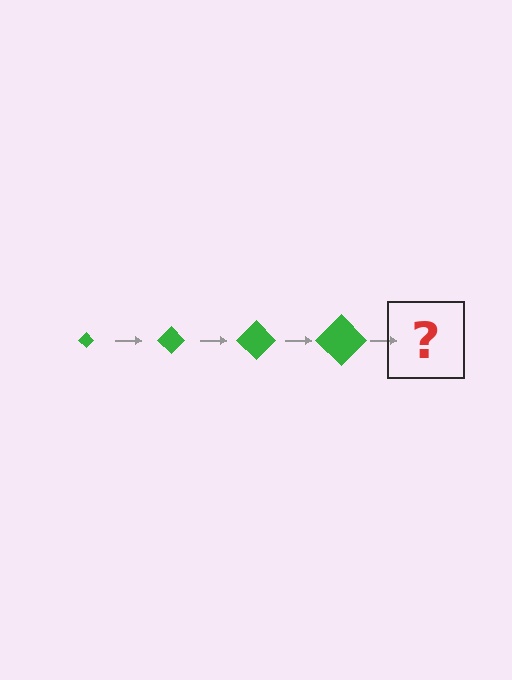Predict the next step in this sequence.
The next step is a green diamond, larger than the previous one.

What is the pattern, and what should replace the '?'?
The pattern is that the diamond gets progressively larger each step. The '?' should be a green diamond, larger than the previous one.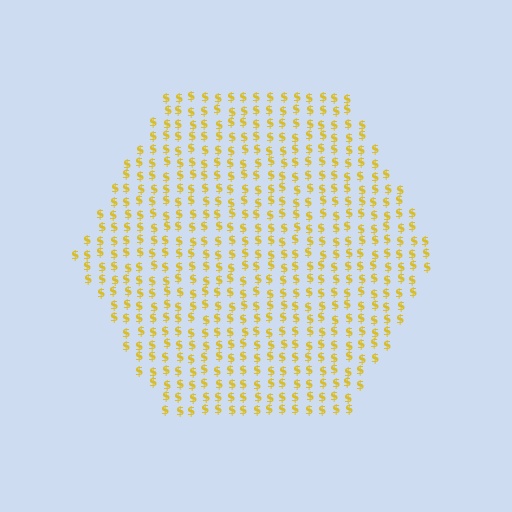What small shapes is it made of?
It is made of small dollar signs.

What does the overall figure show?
The overall figure shows a hexagon.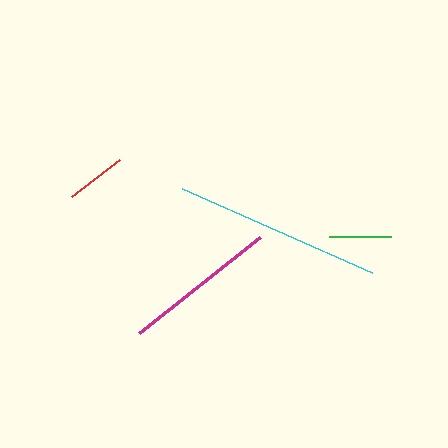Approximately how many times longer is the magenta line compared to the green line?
The magenta line is approximately 2.5 times the length of the green line.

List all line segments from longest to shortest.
From longest to shortest: cyan, magenta, green, red.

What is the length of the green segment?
The green segment is approximately 62 pixels long.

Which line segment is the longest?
The cyan line is the longest at approximately 208 pixels.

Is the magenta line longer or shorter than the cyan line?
The cyan line is longer than the magenta line.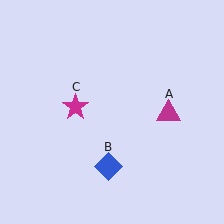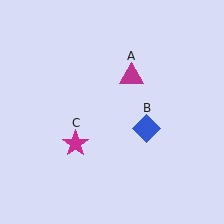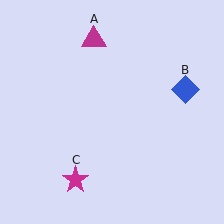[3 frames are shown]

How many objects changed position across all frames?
3 objects changed position: magenta triangle (object A), blue diamond (object B), magenta star (object C).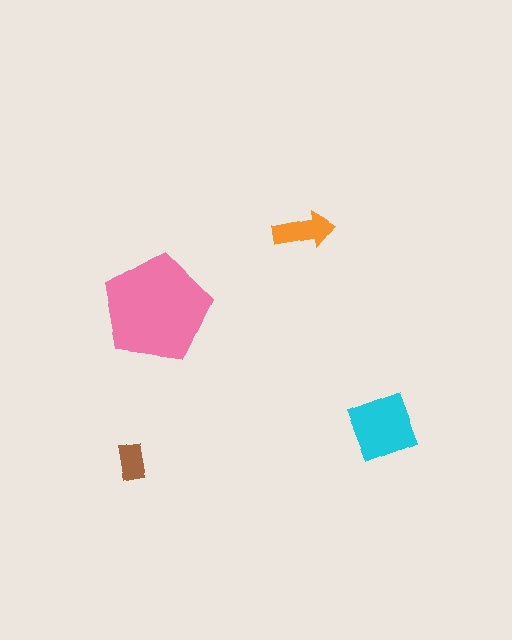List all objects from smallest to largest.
The brown rectangle, the orange arrow, the cyan diamond, the pink pentagon.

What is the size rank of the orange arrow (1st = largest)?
3rd.